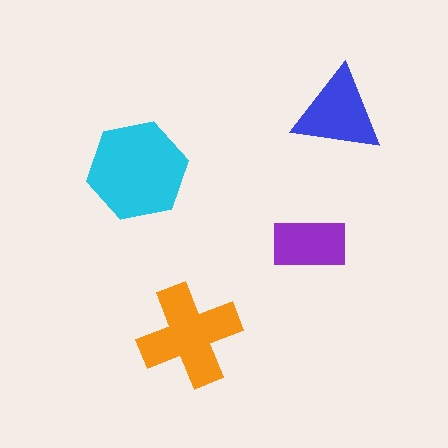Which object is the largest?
The cyan hexagon.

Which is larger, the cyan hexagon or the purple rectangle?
The cyan hexagon.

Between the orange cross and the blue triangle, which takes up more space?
The orange cross.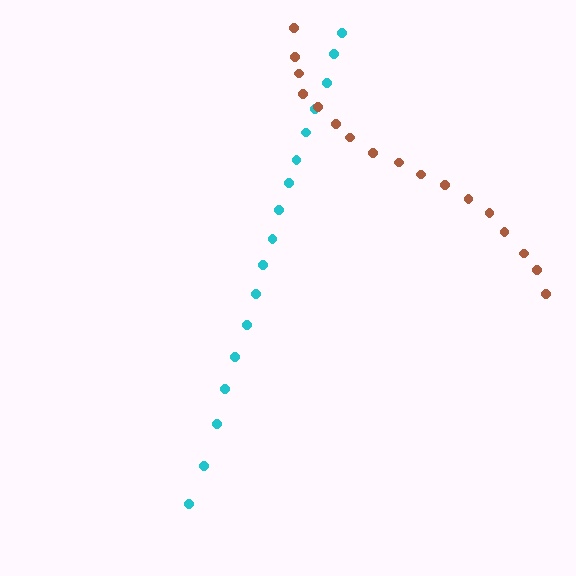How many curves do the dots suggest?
There are 2 distinct paths.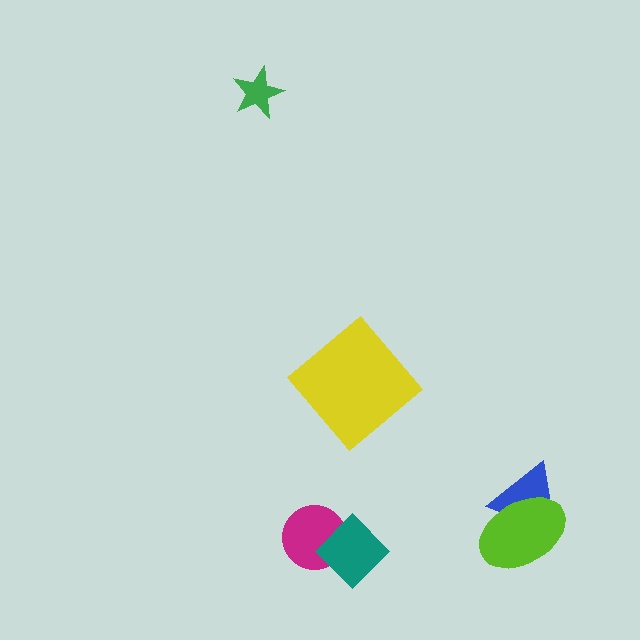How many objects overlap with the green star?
0 objects overlap with the green star.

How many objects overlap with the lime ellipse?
1 object overlaps with the lime ellipse.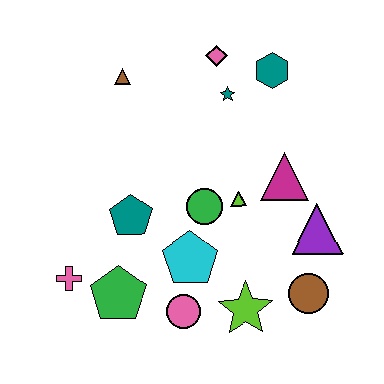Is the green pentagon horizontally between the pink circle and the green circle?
No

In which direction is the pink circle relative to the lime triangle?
The pink circle is below the lime triangle.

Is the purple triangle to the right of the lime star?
Yes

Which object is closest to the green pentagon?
The pink cross is closest to the green pentagon.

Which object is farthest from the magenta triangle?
The pink cross is farthest from the magenta triangle.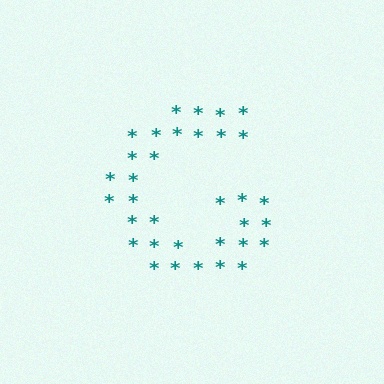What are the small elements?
The small elements are asterisks.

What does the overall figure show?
The overall figure shows the letter G.